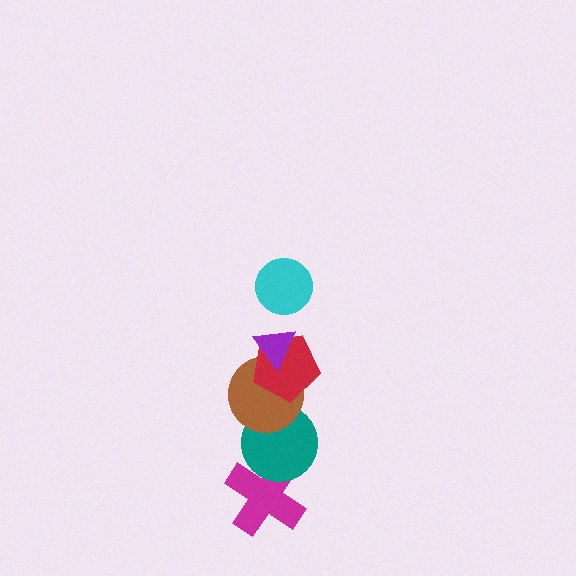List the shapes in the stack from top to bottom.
From top to bottom: the cyan circle, the purple triangle, the red pentagon, the brown circle, the teal circle, the magenta cross.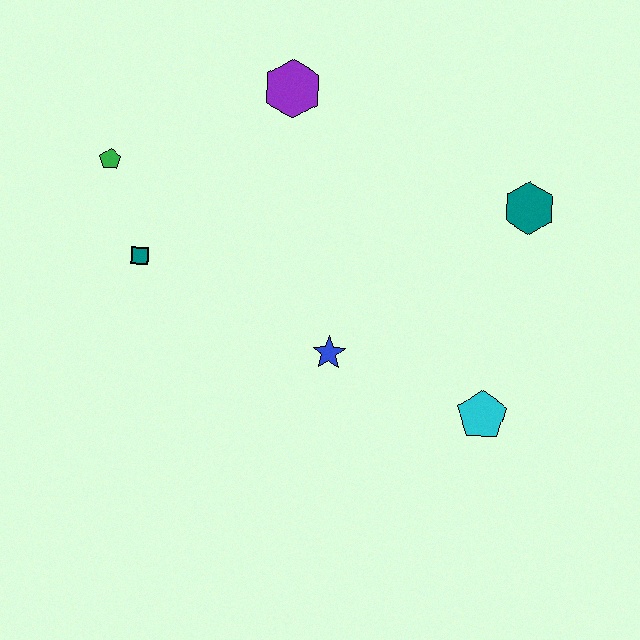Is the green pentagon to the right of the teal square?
No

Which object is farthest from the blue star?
The green pentagon is farthest from the blue star.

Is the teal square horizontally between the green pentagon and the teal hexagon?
Yes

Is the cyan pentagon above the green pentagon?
No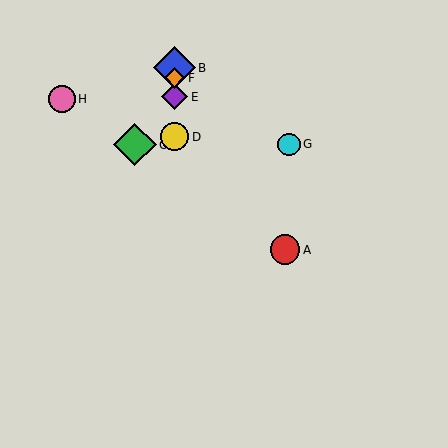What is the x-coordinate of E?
Object E is at x≈175.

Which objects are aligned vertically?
Objects B, D, E, F are aligned vertically.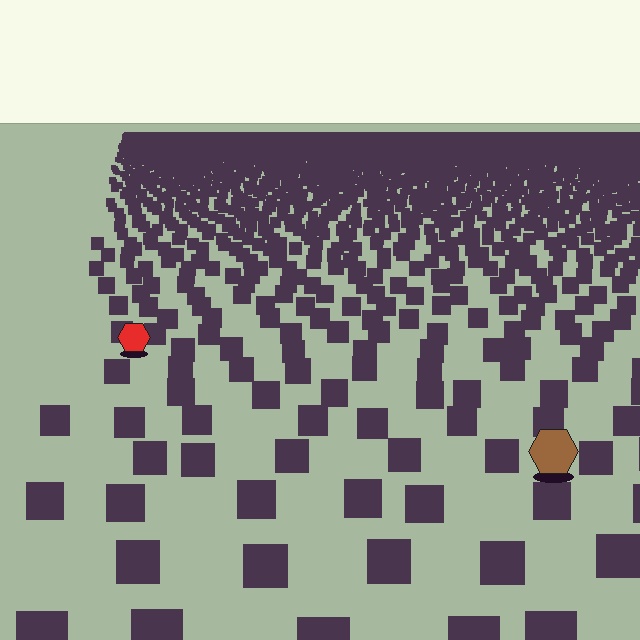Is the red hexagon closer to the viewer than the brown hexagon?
No. The brown hexagon is closer — you can tell from the texture gradient: the ground texture is coarser near it.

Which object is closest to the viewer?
The brown hexagon is closest. The texture marks near it are larger and more spread out.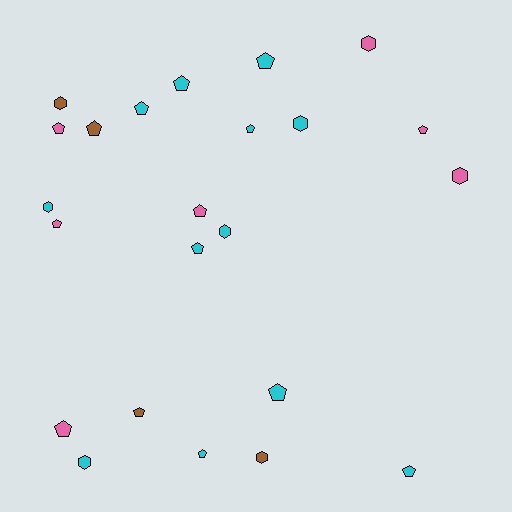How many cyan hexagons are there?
There are 4 cyan hexagons.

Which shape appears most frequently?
Pentagon, with 15 objects.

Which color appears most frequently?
Cyan, with 12 objects.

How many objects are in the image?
There are 23 objects.